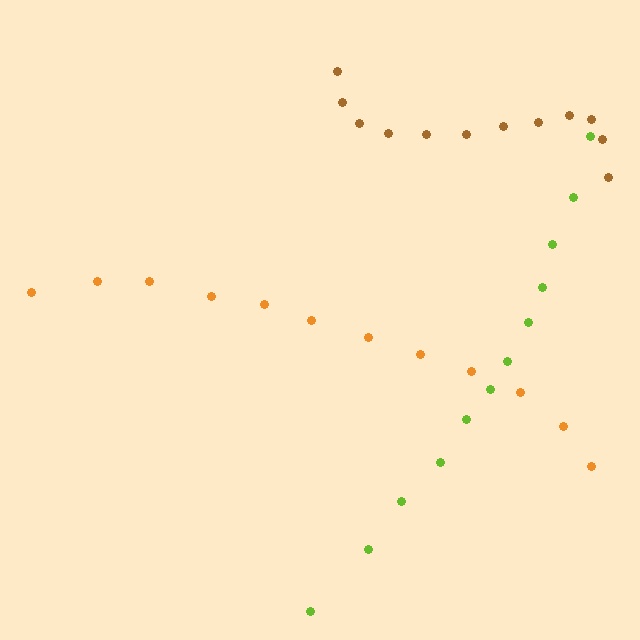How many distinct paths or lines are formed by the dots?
There are 3 distinct paths.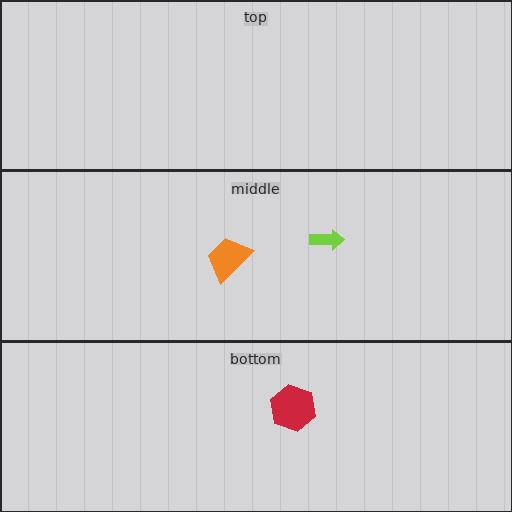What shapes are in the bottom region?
The red hexagon.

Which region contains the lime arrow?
The middle region.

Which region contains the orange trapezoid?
The middle region.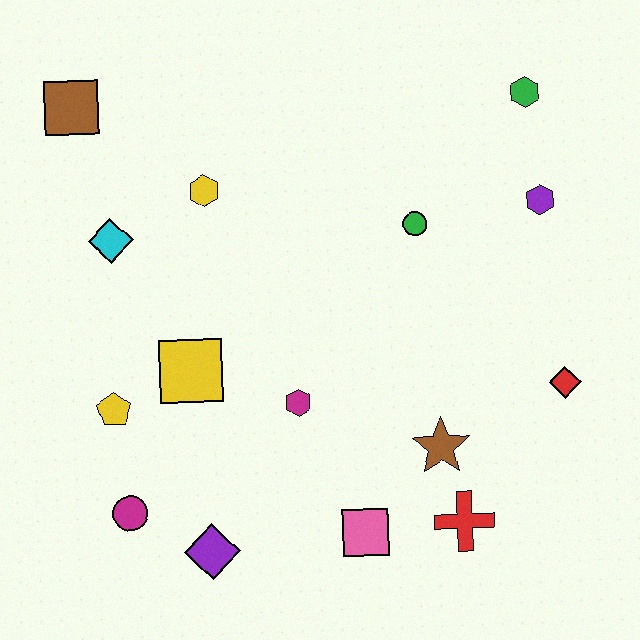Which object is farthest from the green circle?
The magenta circle is farthest from the green circle.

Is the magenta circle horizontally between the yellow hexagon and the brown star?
No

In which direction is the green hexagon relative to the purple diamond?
The green hexagon is above the purple diamond.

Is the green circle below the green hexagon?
Yes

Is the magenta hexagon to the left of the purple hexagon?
Yes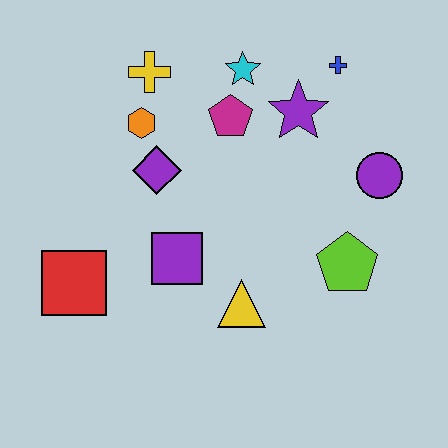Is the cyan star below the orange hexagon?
No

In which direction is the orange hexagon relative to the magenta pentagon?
The orange hexagon is to the left of the magenta pentagon.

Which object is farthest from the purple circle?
The red square is farthest from the purple circle.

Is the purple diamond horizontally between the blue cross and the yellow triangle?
No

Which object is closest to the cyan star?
The magenta pentagon is closest to the cyan star.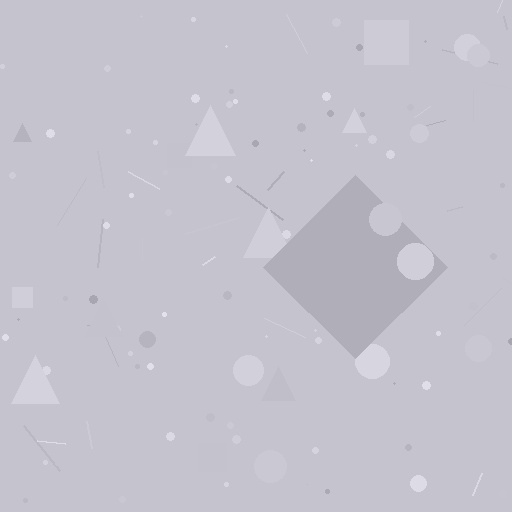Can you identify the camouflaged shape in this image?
The camouflaged shape is a diamond.